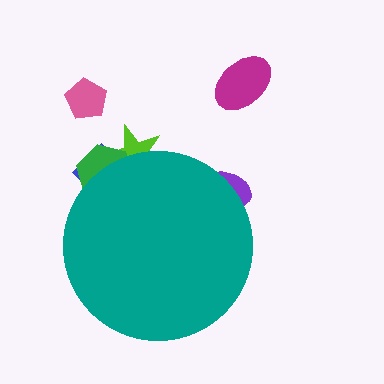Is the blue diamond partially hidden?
Yes, the blue diamond is partially hidden behind the teal circle.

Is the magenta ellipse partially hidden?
No, the magenta ellipse is fully visible.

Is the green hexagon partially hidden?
Yes, the green hexagon is partially hidden behind the teal circle.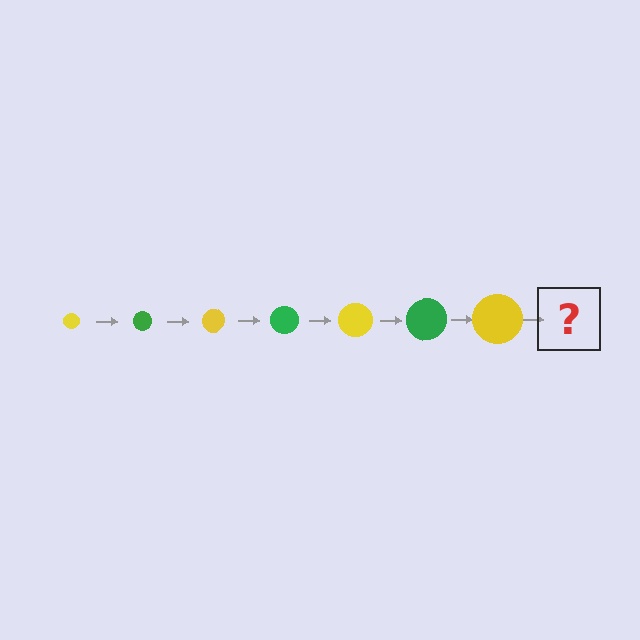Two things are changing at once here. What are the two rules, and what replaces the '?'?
The two rules are that the circle grows larger each step and the color cycles through yellow and green. The '?' should be a green circle, larger than the previous one.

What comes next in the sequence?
The next element should be a green circle, larger than the previous one.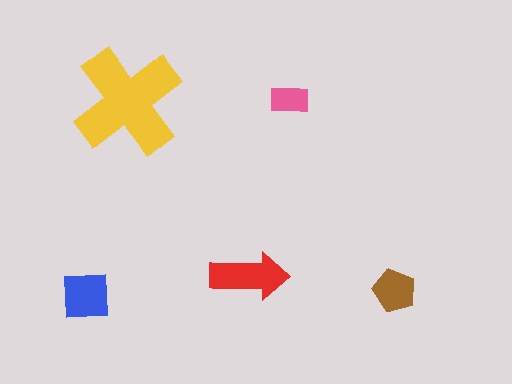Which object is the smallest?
The pink rectangle.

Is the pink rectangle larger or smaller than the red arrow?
Smaller.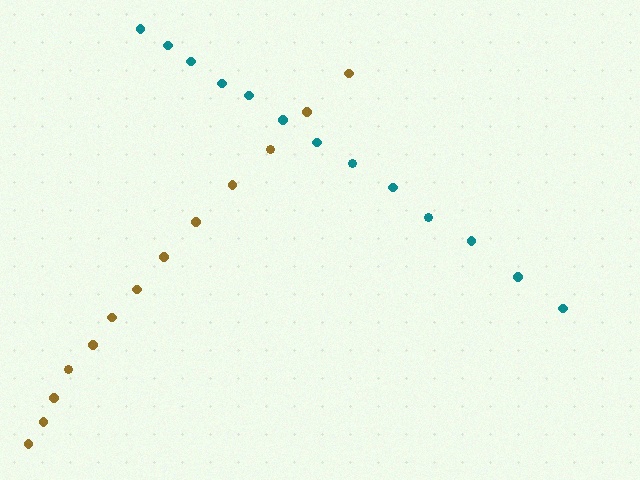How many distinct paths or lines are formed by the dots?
There are 2 distinct paths.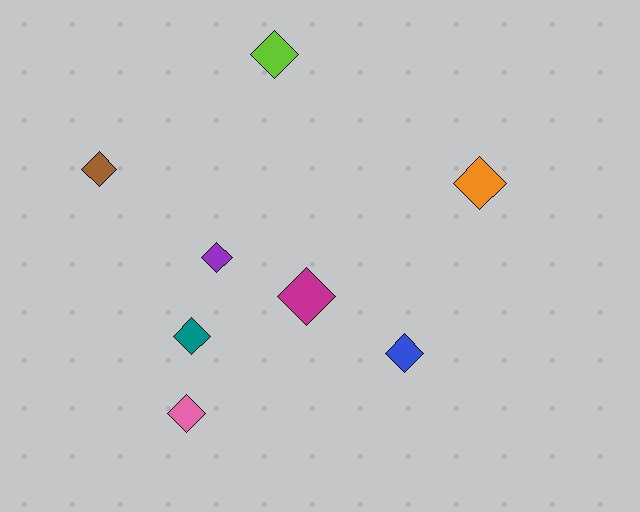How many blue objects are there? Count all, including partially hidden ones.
There is 1 blue object.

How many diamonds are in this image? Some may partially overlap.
There are 8 diamonds.